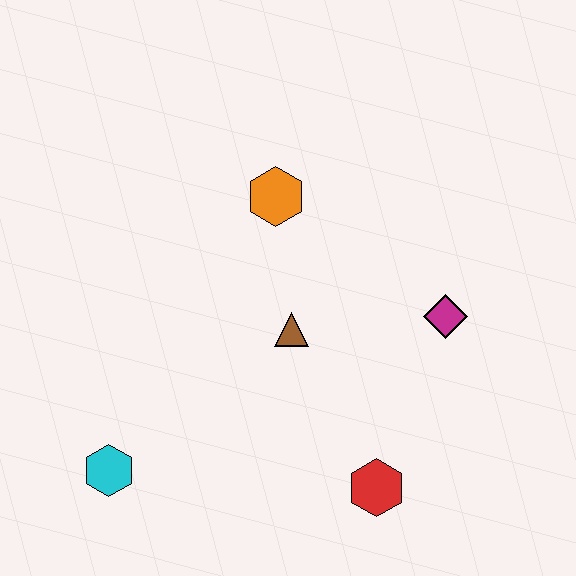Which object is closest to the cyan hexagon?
The brown triangle is closest to the cyan hexagon.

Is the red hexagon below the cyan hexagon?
Yes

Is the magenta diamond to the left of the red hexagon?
No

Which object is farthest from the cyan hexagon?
The magenta diamond is farthest from the cyan hexagon.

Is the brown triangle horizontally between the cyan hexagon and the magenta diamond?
Yes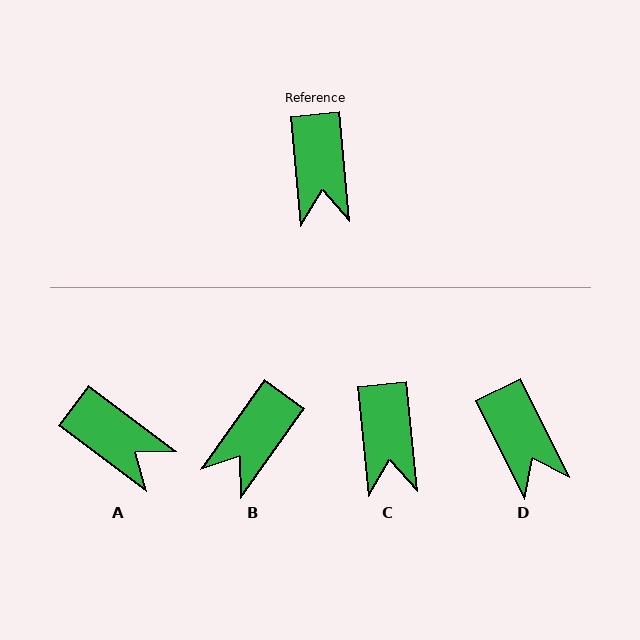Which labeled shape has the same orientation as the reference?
C.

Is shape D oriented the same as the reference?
No, it is off by about 21 degrees.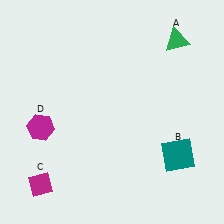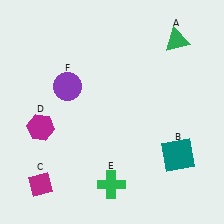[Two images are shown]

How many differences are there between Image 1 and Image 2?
There are 2 differences between the two images.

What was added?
A green cross (E), a purple circle (F) were added in Image 2.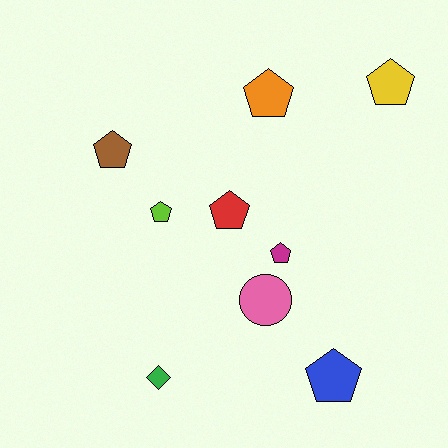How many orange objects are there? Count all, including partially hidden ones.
There is 1 orange object.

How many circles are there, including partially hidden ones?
There is 1 circle.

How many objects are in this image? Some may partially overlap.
There are 9 objects.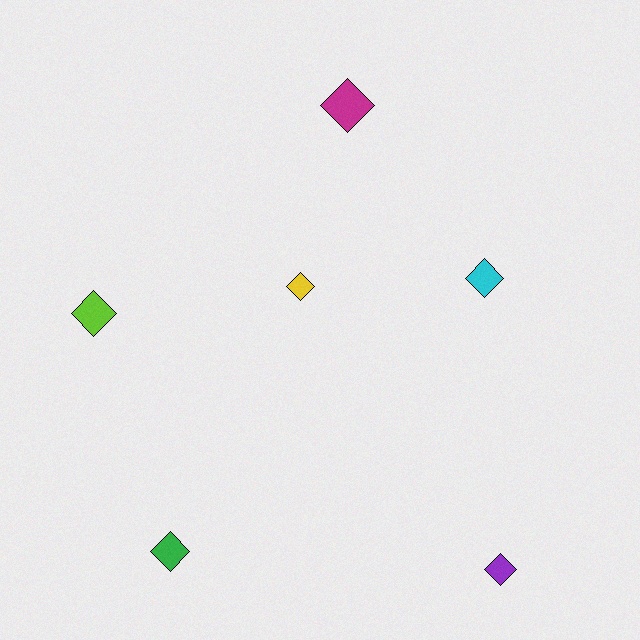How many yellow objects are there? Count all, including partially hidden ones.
There is 1 yellow object.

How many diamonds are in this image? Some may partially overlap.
There are 6 diamonds.